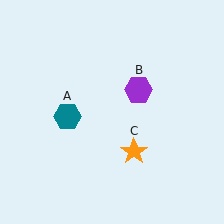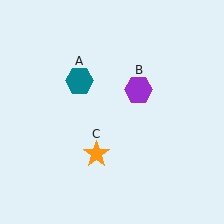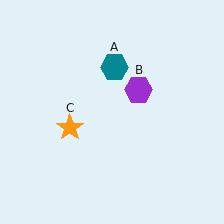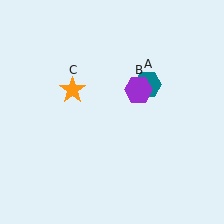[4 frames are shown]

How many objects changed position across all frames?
2 objects changed position: teal hexagon (object A), orange star (object C).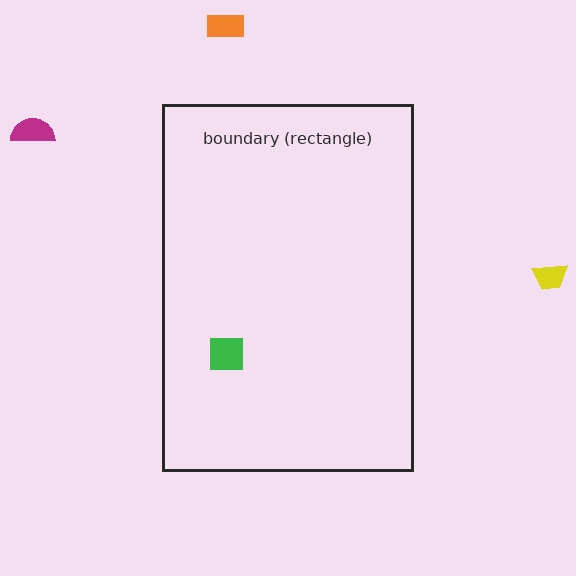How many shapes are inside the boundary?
1 inside, 3 outside.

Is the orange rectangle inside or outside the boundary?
Outside.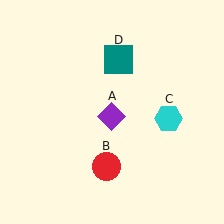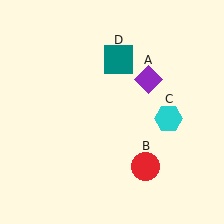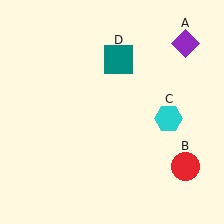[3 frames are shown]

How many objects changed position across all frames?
2 objects changed position: purple diamond (object A), red circle (object B).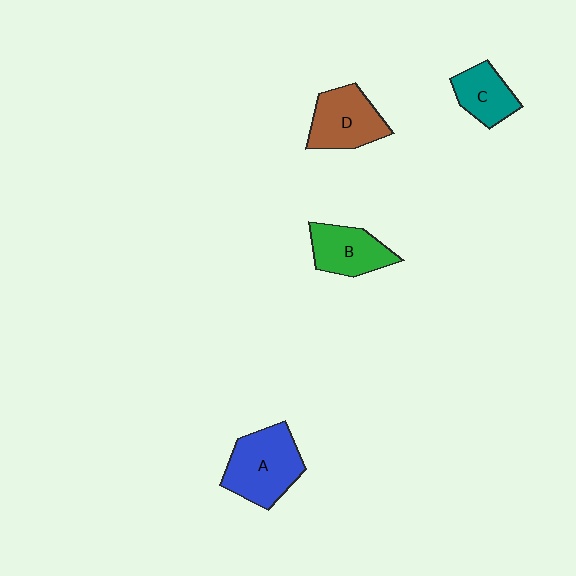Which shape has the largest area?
Shape A (blue).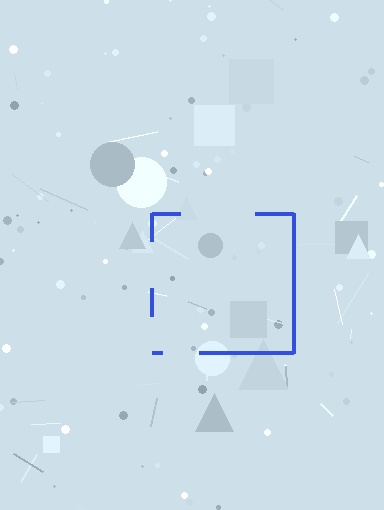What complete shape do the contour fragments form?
The contour fragments form a square.